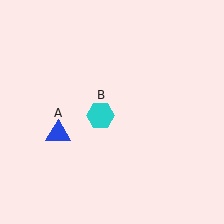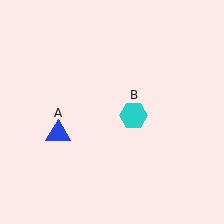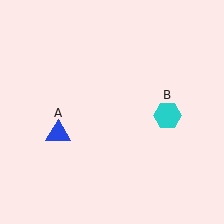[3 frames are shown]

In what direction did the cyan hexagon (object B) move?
The cyan hexagon (object B) moved right.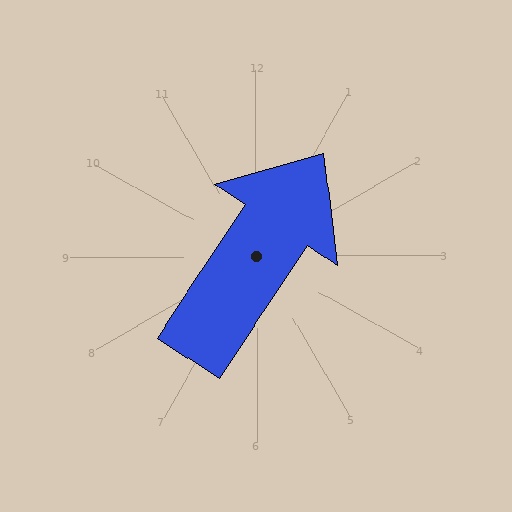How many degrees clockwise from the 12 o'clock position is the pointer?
Approximately 34 degrees.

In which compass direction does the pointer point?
Northeast.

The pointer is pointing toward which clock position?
Roughly 1 o'clock.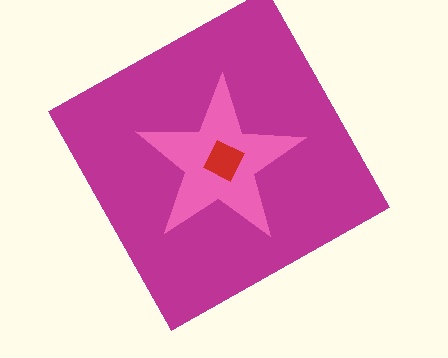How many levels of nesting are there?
3.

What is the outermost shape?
The magenta square.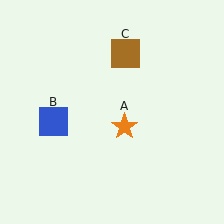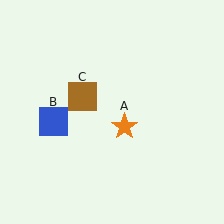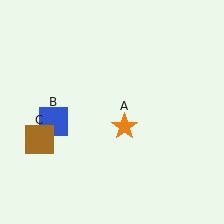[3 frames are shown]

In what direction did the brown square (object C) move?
The brown square (object C) moved down and to the left.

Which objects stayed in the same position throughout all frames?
Orange star (object A) and blue square (object B) remained stationary.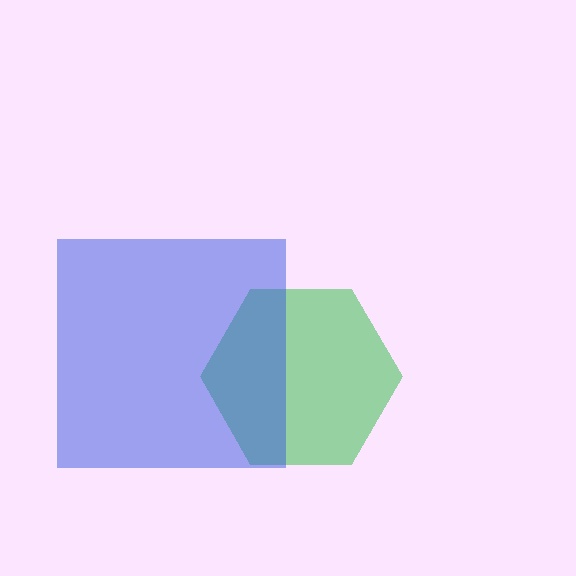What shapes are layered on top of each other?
The layered shapes are: a green hexagon, a blue square.